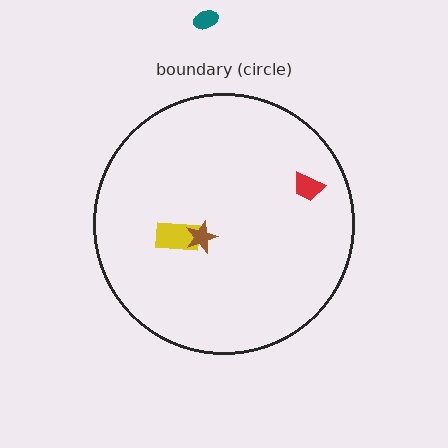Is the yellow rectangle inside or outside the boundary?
Inside.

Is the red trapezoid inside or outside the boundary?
Inside.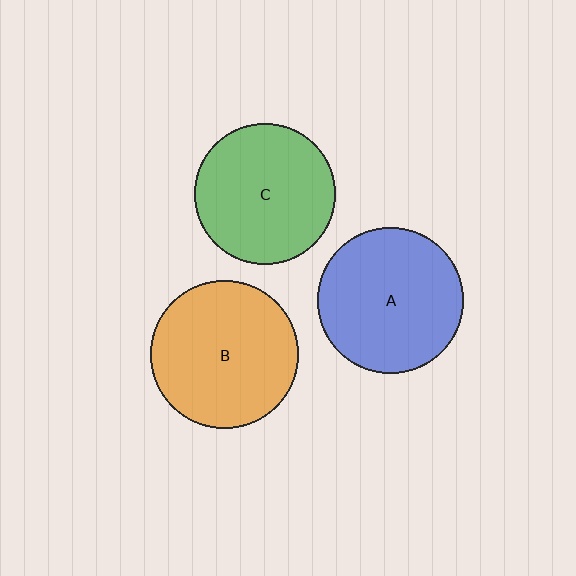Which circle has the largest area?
Circle B (orange).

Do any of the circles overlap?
No, none of the circles overlap.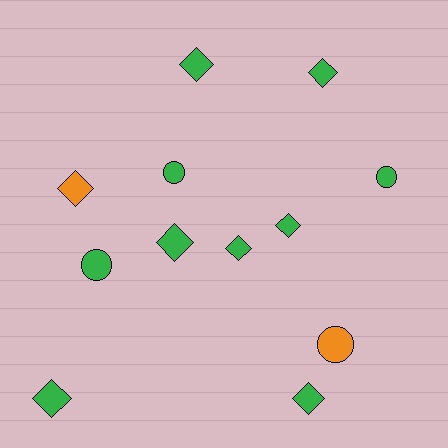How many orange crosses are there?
There are no orange crosses.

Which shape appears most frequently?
Diamond, with 8 objects.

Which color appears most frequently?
Green, with 10 objects.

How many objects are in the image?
There are 12 objects.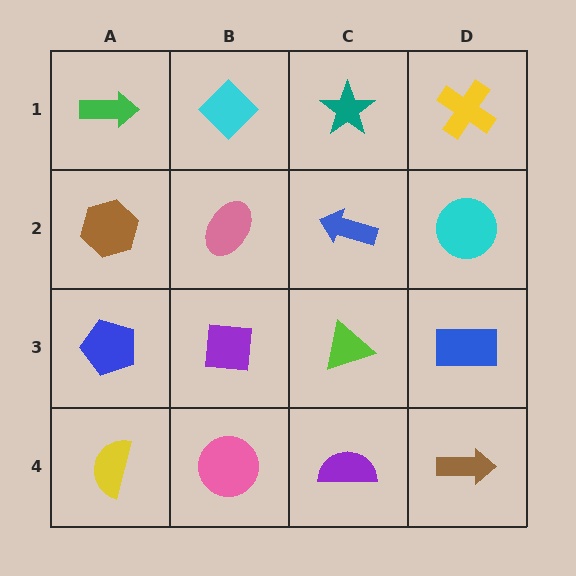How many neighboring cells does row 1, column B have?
3.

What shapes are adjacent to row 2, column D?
A yellow cross (row 1, column D), a blue rectangle (row 3, column D), a blue arrow (row 2, column C).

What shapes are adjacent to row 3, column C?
A blue arrow (row 2, column C), a purple semicircle (row 4, column C), a purple square (row 3, column B), a blue rectangle (row 3, column D).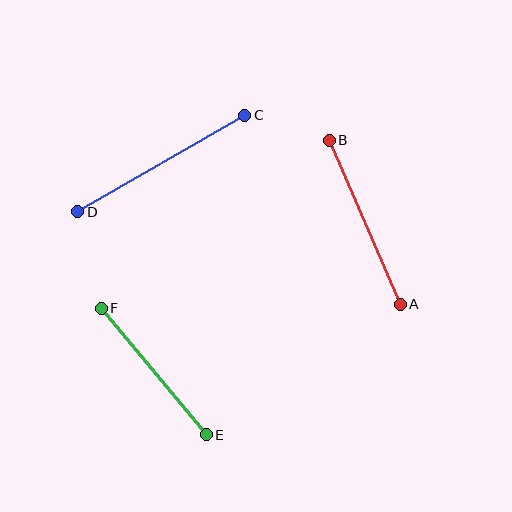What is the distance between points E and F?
The distance is approximately 164 pixels.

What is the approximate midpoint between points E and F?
The midpoint is at approximately (154, 372) pixels.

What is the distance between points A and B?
The distance is approximately 179 pixels.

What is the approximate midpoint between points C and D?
The midpoint is at approximately (161, 164) pixels.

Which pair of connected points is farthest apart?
Points C and D are farthest apart.